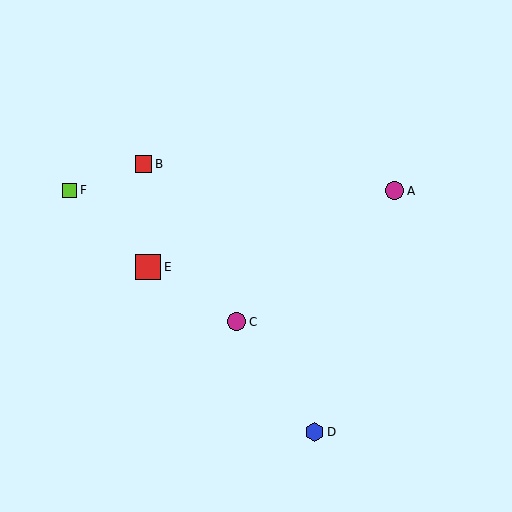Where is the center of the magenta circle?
The center of the magenta circle is at (395, 191).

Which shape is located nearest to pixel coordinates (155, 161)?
The red square (labeled B) at (144, 164) is nearest to that location.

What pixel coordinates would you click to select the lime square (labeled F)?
Click at (70, 190) to select the lime square F.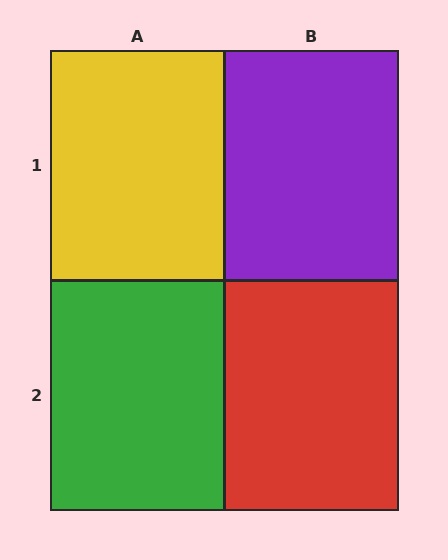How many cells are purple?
1 cell is purple.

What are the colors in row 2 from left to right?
Green, red.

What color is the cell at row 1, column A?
Yellow.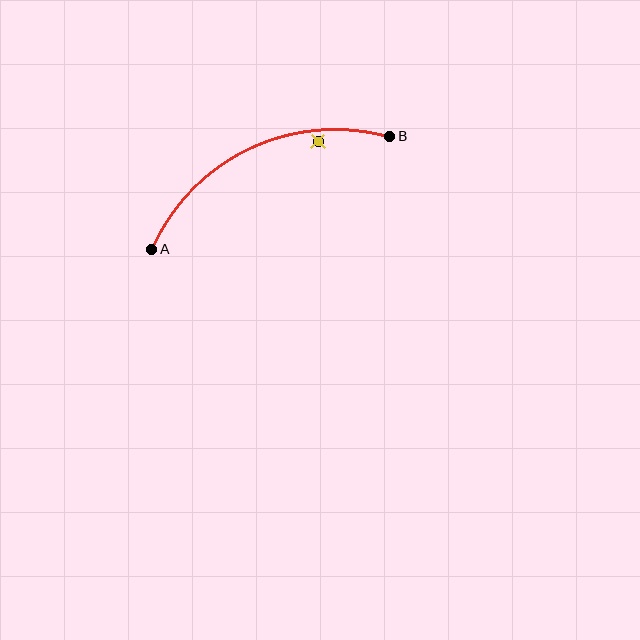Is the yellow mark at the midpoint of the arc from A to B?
No — the yellow mark does not lie on the arc at all. It sits slightly inside the curve.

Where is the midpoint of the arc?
The arc midpoint is the point on the curve farthest from the straight line joining A and B. It sits above that line.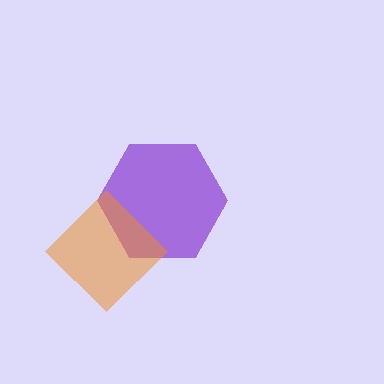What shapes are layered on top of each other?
The layered shapes are: a purple hexagon, an orange diamond.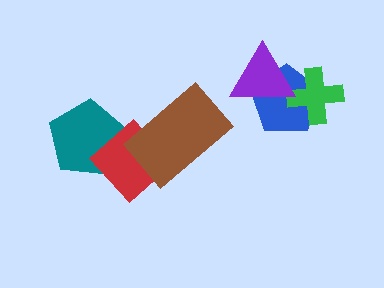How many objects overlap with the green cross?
2 objects overlap with the green cross.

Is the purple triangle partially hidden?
No, no other shape covers it.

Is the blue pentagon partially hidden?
Yes, it is partially covered by another shape.